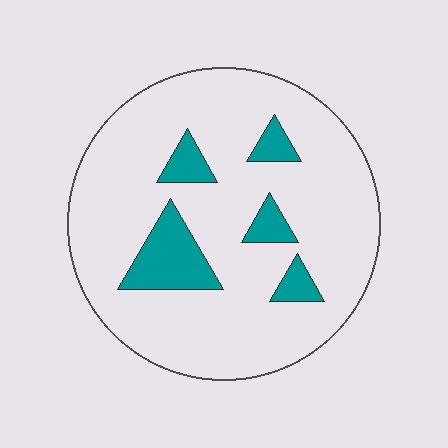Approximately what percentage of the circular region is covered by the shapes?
Approximately 15%.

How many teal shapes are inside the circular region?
5.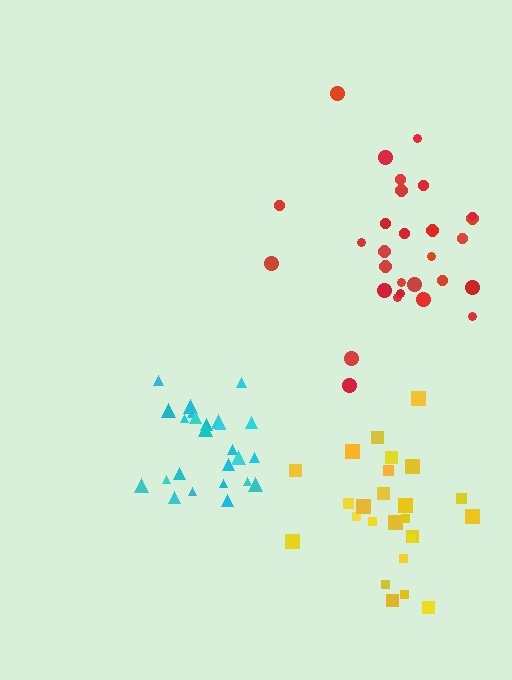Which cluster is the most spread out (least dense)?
Red.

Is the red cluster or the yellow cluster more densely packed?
Yellow.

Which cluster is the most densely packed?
Cyan.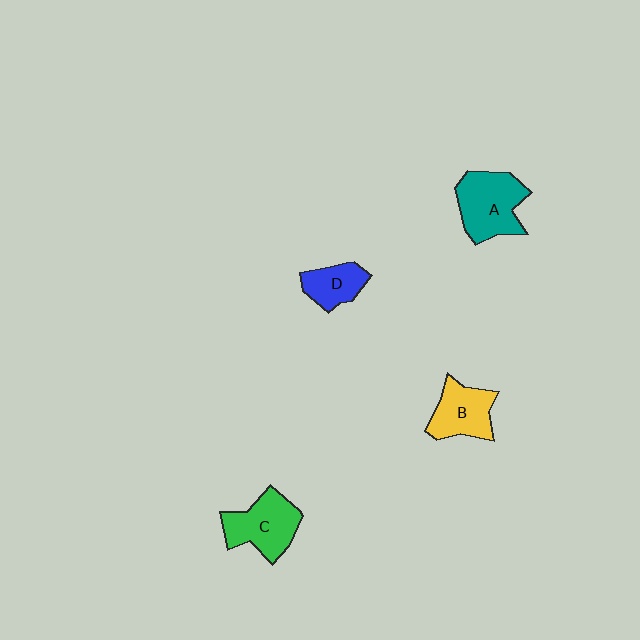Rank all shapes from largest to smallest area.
From largest to smallest: A (teal), C (green), B (yellow), D (blue).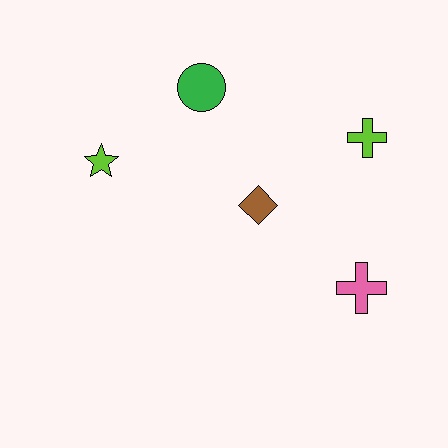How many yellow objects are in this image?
There are no yellow objects.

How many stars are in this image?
There is 1 star.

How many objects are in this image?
There are 5 objects.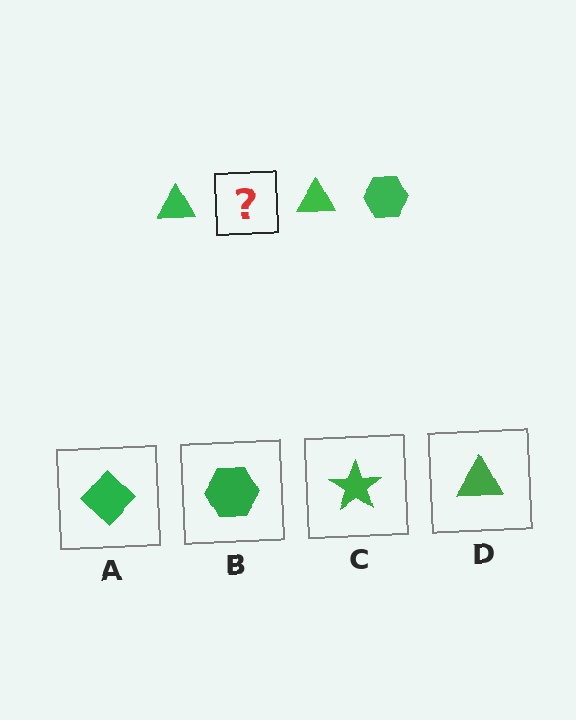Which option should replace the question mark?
Option B.